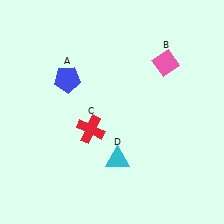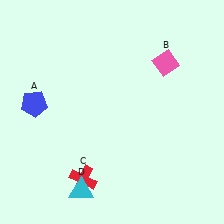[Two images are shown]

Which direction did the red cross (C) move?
The red cross (C) moved down.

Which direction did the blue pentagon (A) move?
The blue pentagon (A) moved left.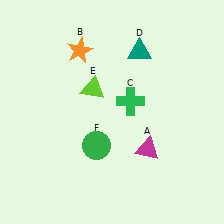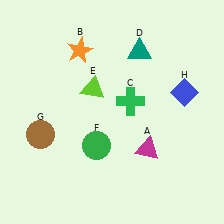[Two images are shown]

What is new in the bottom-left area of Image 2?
A brown circle (G) was added in the bottom-left area of Image 2.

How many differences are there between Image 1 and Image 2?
There are 2 differences between the two images.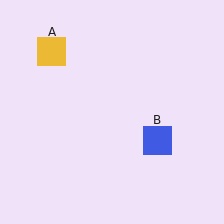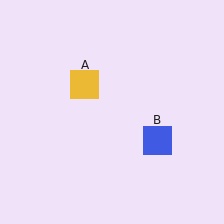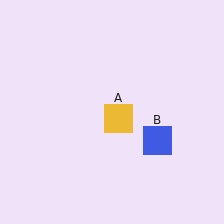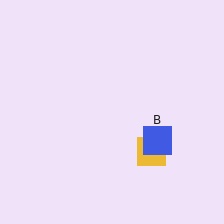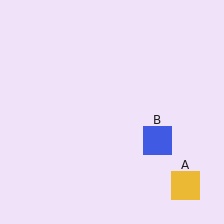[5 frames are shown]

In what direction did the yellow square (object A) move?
The yellow square (object A) moved down and to the right.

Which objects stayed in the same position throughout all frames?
Blue square (object B) remained stationary.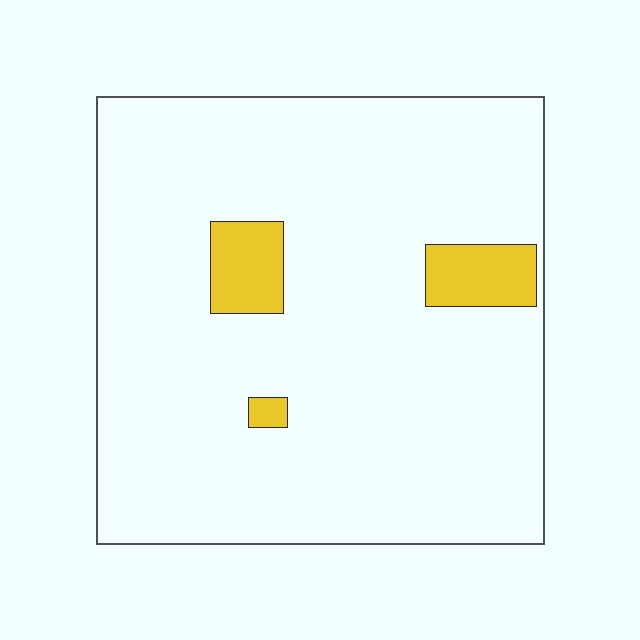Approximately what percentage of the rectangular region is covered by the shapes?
Approximately 10%.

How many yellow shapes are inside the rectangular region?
3.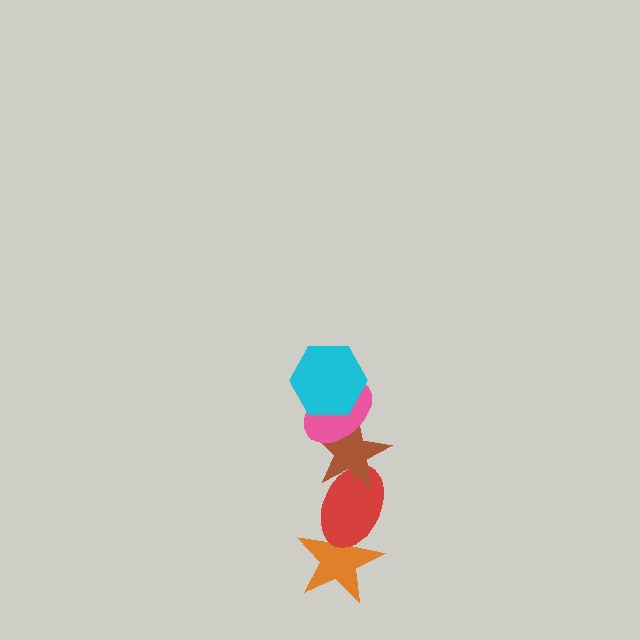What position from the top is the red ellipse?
The red ellipse is 4th from the top.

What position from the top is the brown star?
The brown star is 3rd from the top.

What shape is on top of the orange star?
The red ellipse is on top of the orange star.